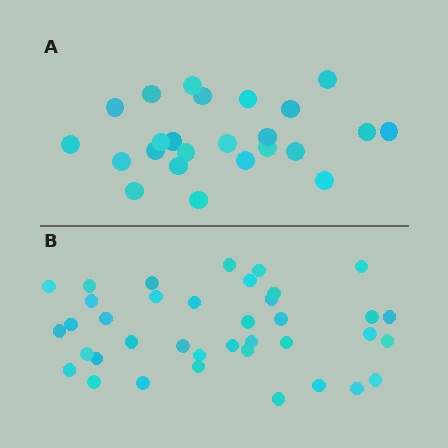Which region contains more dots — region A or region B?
Region B (the bottom region) has more dots.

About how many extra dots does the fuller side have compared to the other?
Region B has approximately 15 more dots than region A.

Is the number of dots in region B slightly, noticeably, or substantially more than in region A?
Region B has substantially more. The ratio is roughly 1.6 to 1.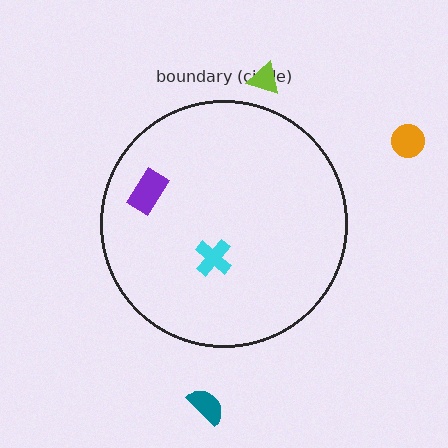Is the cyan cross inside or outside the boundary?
Inside.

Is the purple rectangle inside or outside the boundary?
Inside.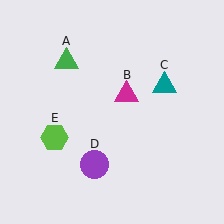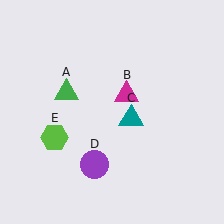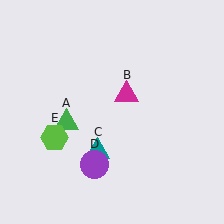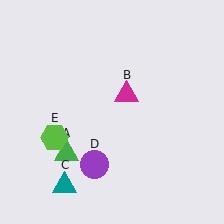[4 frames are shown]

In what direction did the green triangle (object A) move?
The green triangle (object A) moved down.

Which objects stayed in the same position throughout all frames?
Magenta triangle (object B) and purple circle (object D) and lime hexagon (object E) remained stationary.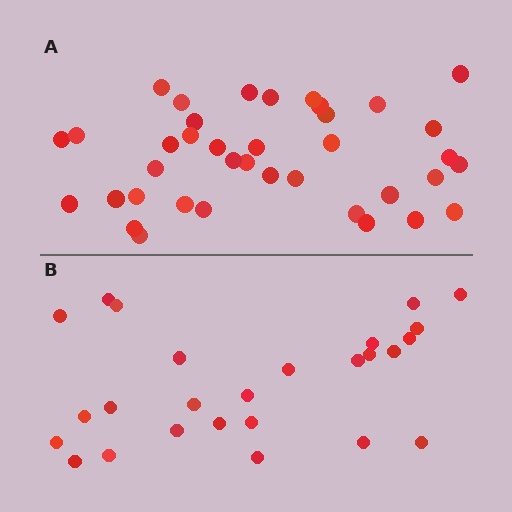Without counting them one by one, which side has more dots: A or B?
Region A (the top region) has more dots.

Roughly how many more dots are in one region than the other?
Region A has roughly 12 or so more dots than region B.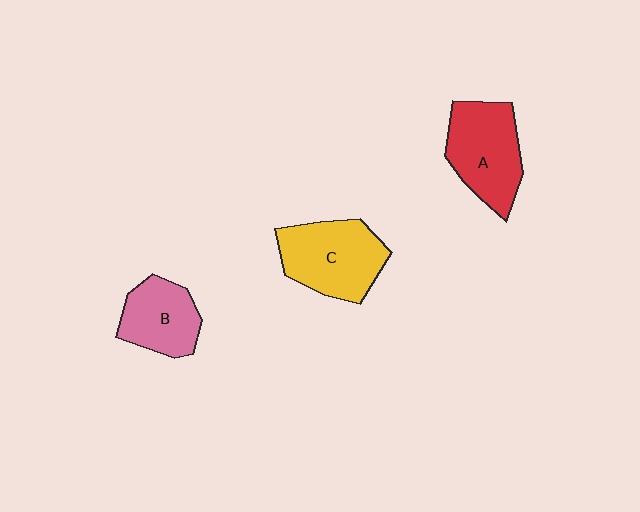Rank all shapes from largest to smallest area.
From largest to smallest: C (yellow), A (red), B (pink).